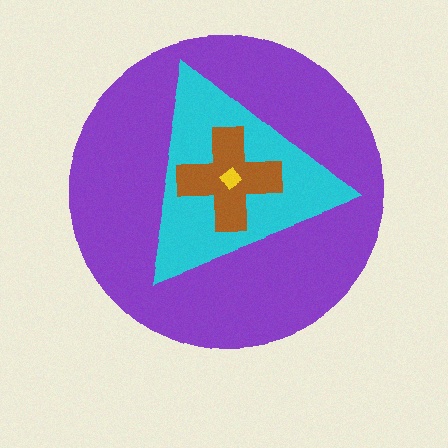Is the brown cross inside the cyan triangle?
Yes.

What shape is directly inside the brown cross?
The yellow diamond.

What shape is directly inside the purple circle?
The cyan triangle.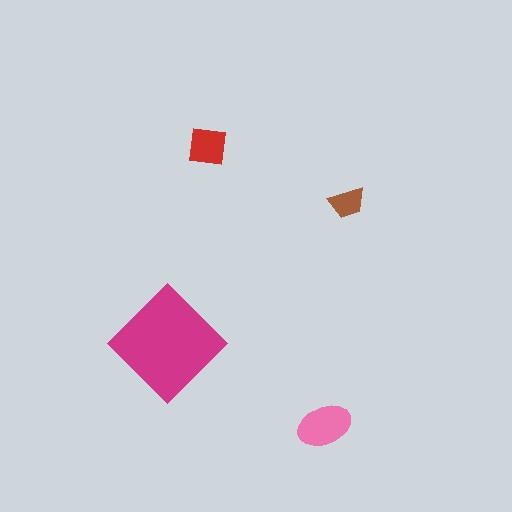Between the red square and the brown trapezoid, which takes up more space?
The red square.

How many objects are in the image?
There are 4 objects in the image.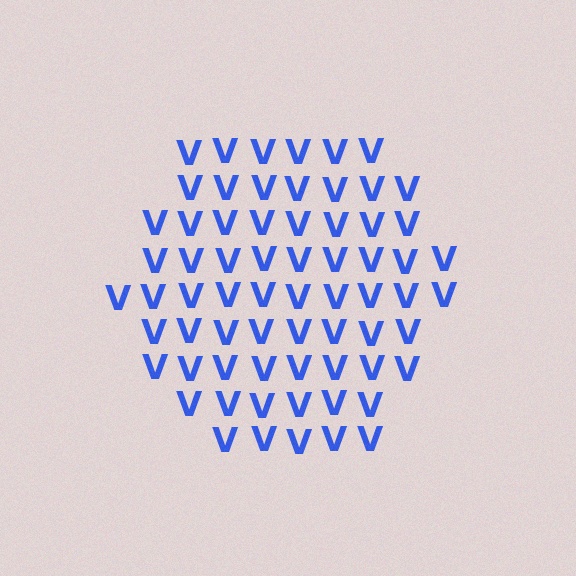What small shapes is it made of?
It is made of small letter V's.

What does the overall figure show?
The overall figure shows a hexagon.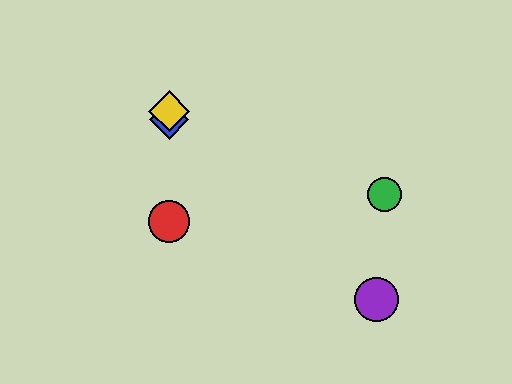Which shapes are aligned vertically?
The red circle, the blue diamond, the yellow diamond are aligned vertically.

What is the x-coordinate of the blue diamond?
The blue diamond is at x≈169.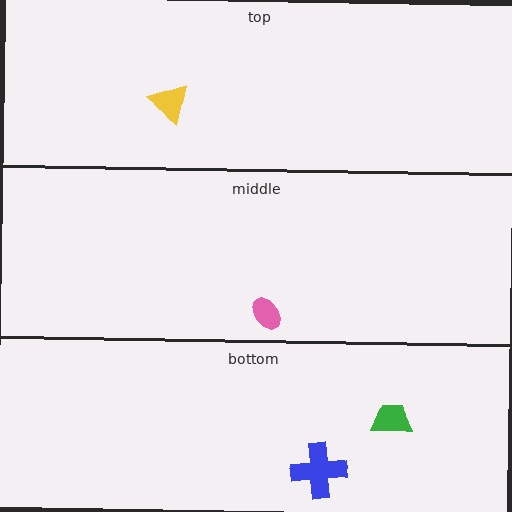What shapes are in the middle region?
The pink ellipse.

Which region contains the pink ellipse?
The middle region.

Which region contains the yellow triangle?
The top region.